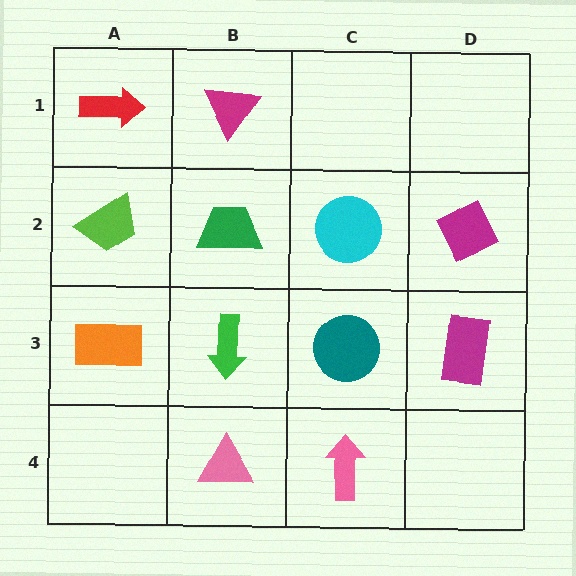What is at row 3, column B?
A green arrow.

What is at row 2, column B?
A green trapezoid.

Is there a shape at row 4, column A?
No, that cell is empty.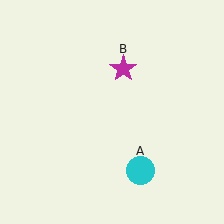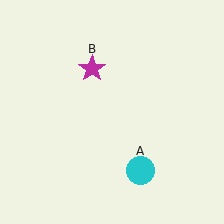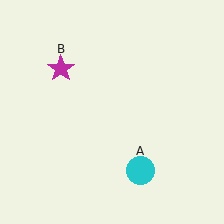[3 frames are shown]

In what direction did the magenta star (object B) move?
The magenta star (object B) moved left.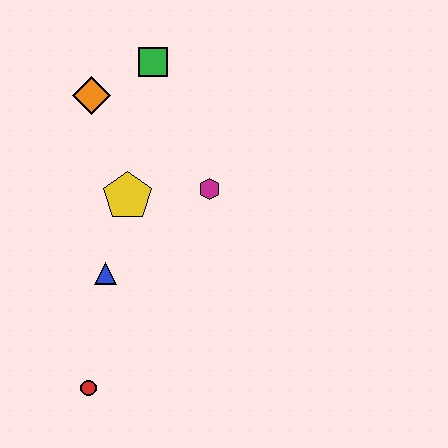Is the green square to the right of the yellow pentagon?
Yes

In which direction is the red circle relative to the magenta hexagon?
The red circle is below the magenta hexagon.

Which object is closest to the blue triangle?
The yellow pentagon is closest to the blue triangle.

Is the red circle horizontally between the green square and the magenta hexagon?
No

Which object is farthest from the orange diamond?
The red circle is farthest from the orange diamond.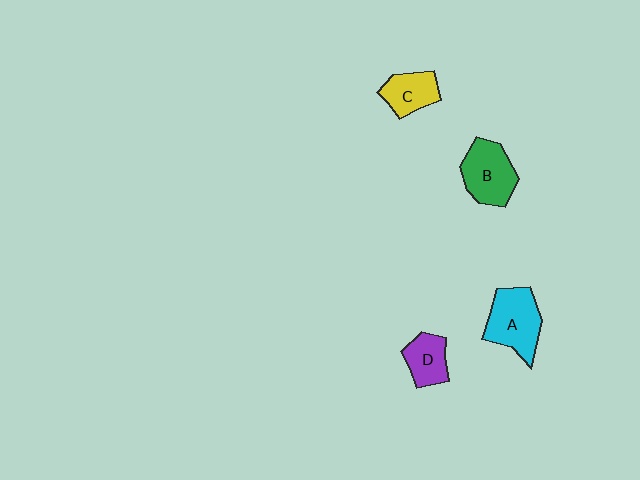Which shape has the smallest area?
Shape D (purple).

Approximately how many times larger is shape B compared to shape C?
Approximately 1.4 times.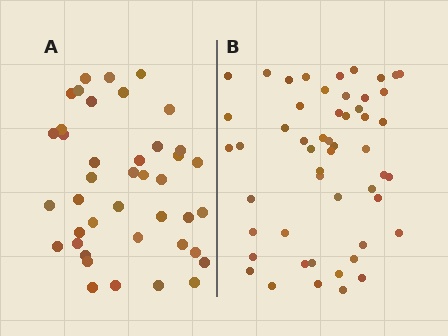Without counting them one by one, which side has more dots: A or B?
Region B (the right region) has more dots.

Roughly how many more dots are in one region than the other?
Region B has roughly 12 or so more dots than region A.